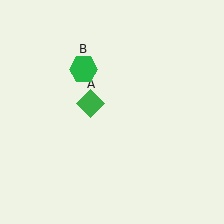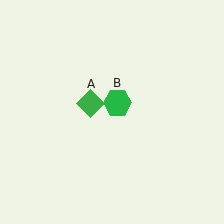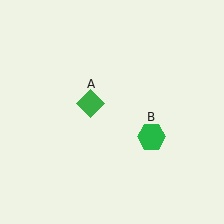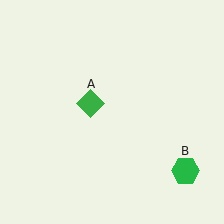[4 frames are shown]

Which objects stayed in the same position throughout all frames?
Green diamond (object A) remained stationary.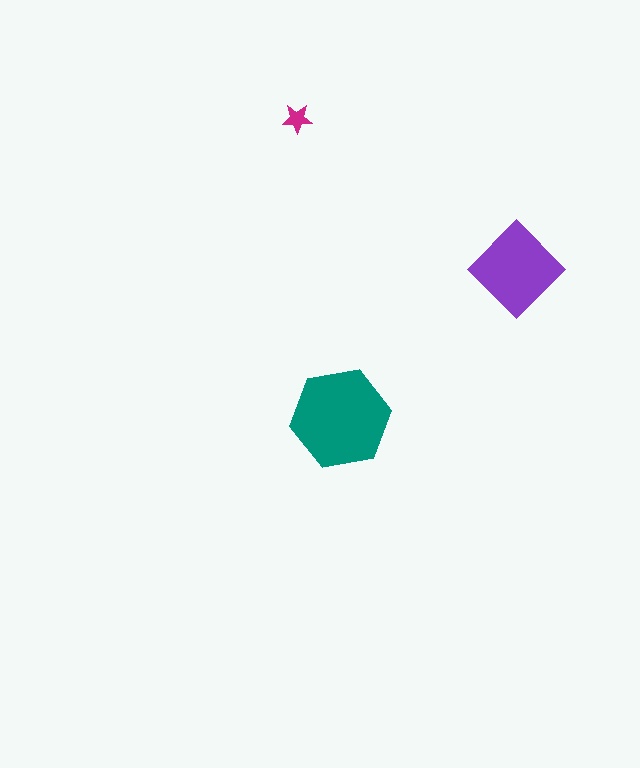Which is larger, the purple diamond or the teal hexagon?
The teal hexagon.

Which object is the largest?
The teal hexagon.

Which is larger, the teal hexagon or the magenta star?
The teal hexagon.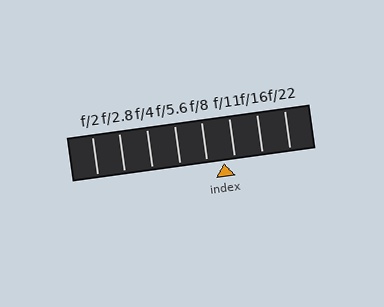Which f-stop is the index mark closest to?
The index mark is closest to f/11.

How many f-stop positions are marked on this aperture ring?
There are 8 f-stop positions marked.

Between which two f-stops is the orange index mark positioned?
The index mark is between f/8 and f/11.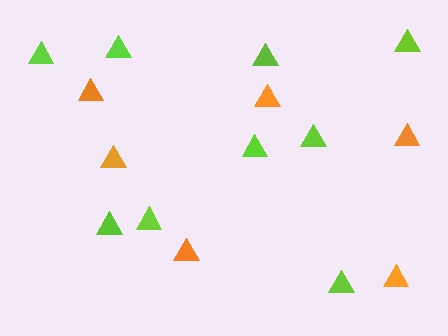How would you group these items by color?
There are 2 groups: one group of lime triangles (9) and one group of orange triangles (6).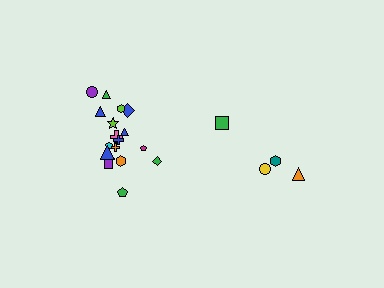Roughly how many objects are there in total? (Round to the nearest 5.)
Roughly 20 objects in total.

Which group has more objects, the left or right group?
The left group.